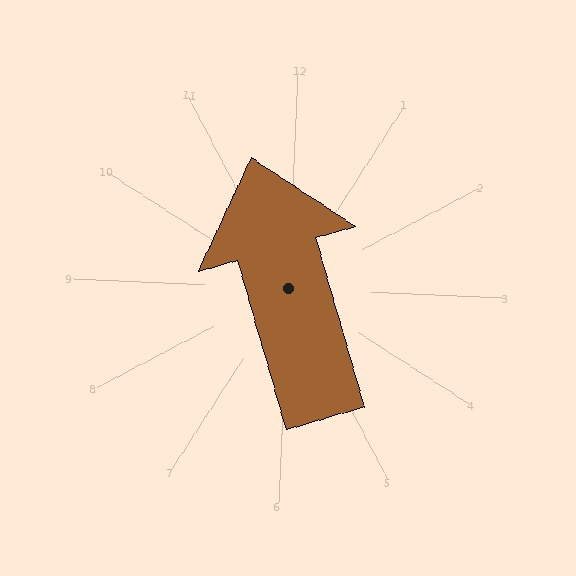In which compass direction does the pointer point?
North.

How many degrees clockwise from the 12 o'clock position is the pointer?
Approximately 342 degrees.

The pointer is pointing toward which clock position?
Roughly 11 o'clock.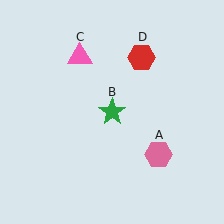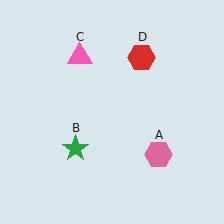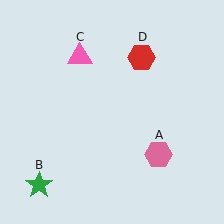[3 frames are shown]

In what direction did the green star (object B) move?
The green star (object B) moved down and to the left.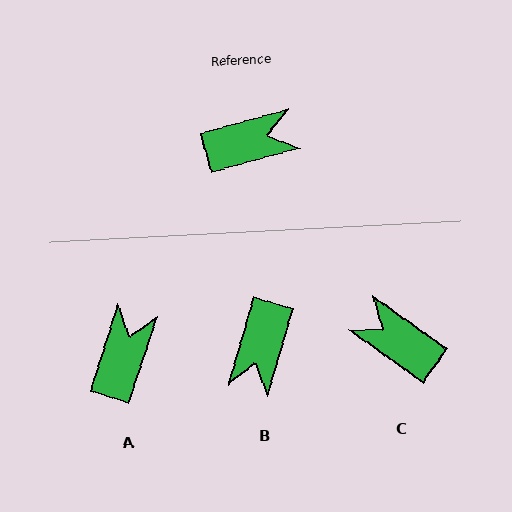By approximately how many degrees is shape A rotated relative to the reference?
Approximately 56 degrees counter-clockwise.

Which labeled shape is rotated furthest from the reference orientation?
C, about 129 degrees away.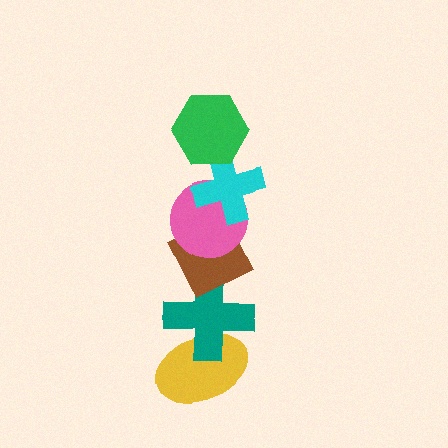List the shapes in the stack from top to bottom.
From top to bottom: the green hexagon, the cyan cross, the pink circle, the brown diamond, the teal cross, the yellow ellipse.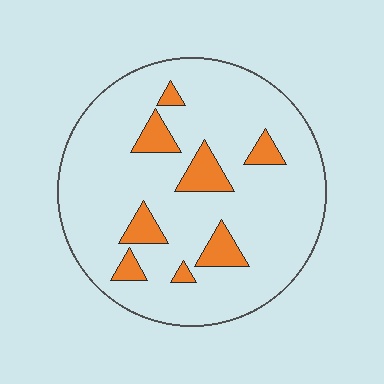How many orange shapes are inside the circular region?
8.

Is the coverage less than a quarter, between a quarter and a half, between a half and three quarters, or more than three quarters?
Less than a quarter.